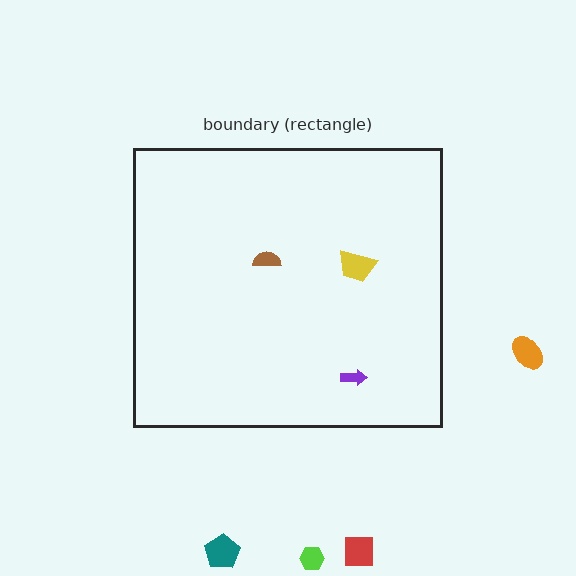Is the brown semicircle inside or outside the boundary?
Inside.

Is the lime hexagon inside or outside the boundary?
Outside.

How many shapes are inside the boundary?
3 inside, 4 outside.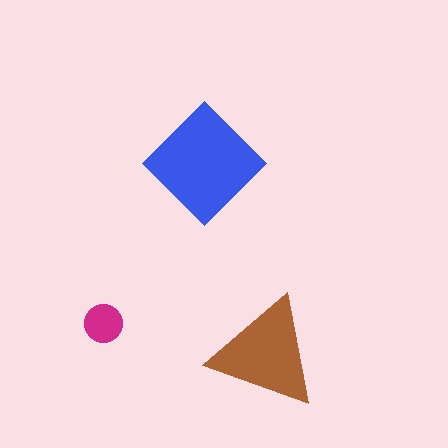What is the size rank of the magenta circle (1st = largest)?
3rd.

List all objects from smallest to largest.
The magenta circle, the brown triangle, the blue diamond.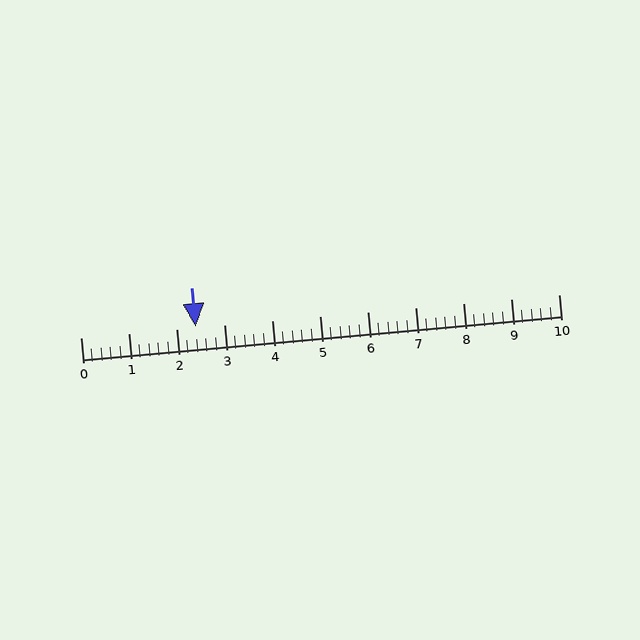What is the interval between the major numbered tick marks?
The major tick marks are spaced 1 units apart.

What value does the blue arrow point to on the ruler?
The blue arrow points to approximately 2.4.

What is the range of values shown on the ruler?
The ruler shows values from 0 to 10.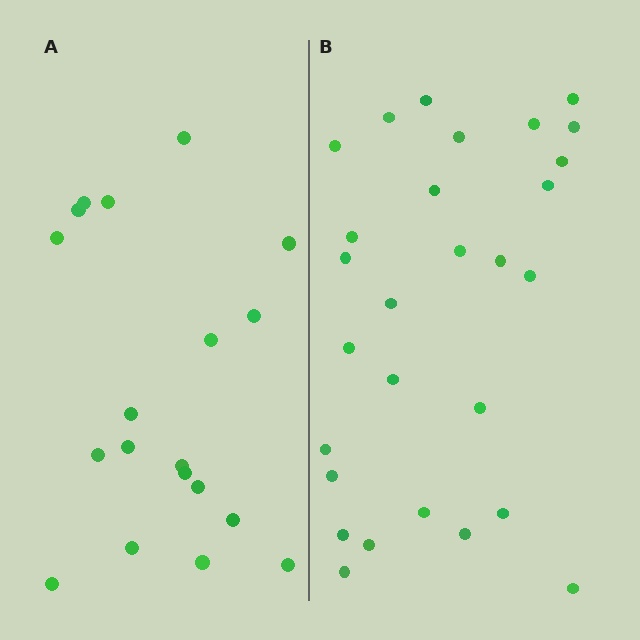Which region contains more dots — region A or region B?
Region B (the right region) has more dots.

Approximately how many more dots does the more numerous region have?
Region B has roughly 8 or so more dots than region A.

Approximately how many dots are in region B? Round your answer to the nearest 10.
About 30 dots. (The exact count is 28, which rounds to 30.)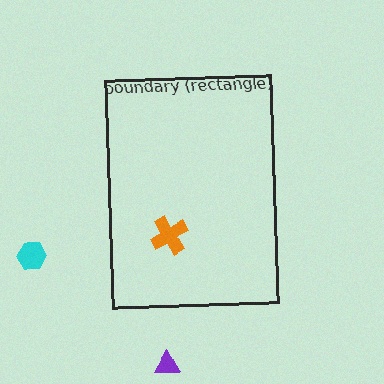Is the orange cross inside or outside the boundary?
Inside.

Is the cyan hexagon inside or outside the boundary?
Outside.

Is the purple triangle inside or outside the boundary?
Outside.